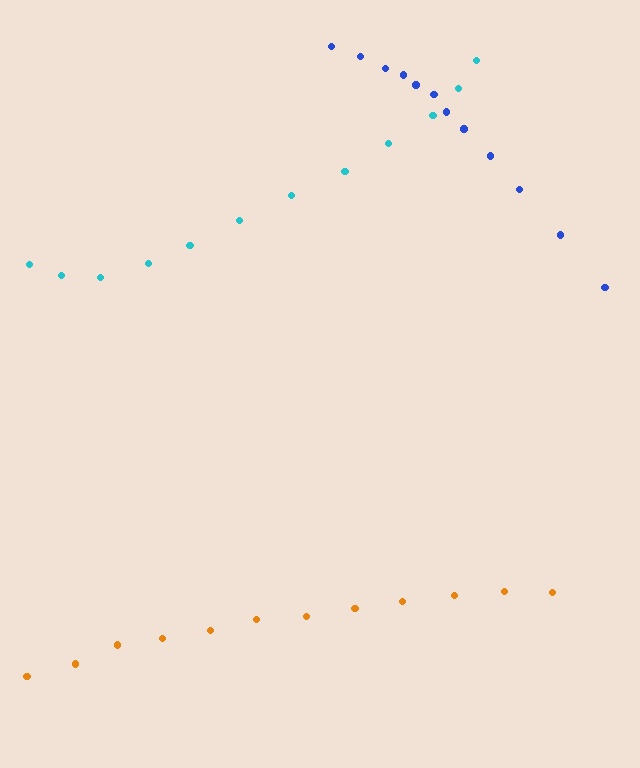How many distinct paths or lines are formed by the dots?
There are 3 distinct paths.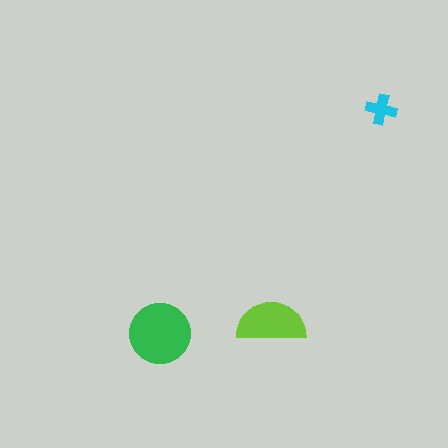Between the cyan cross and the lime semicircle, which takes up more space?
The lime semicircle.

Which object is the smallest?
The cyan cross.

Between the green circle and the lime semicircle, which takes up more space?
The green circle.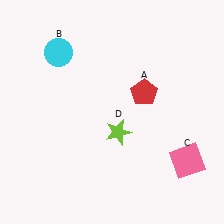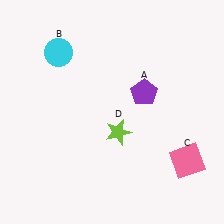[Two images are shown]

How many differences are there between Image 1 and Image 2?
There is 1 difference between the two images.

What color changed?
The pentagon (A) changed from red in Image 1 to purple in Image 2.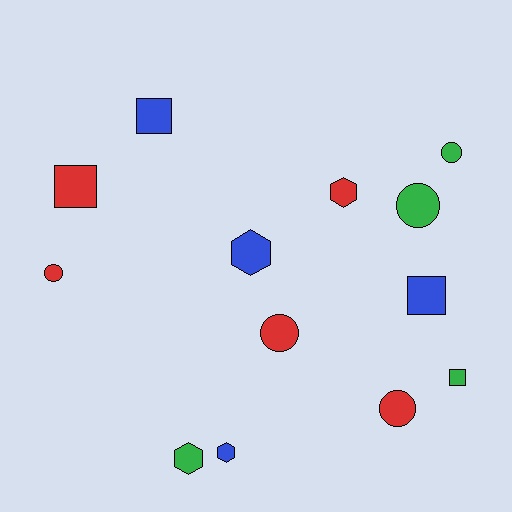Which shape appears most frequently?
Circle, with 5 objects.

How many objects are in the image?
There are 13 objects.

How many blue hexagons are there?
There are 2 blue hexagons.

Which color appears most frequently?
Red, with 5 objects.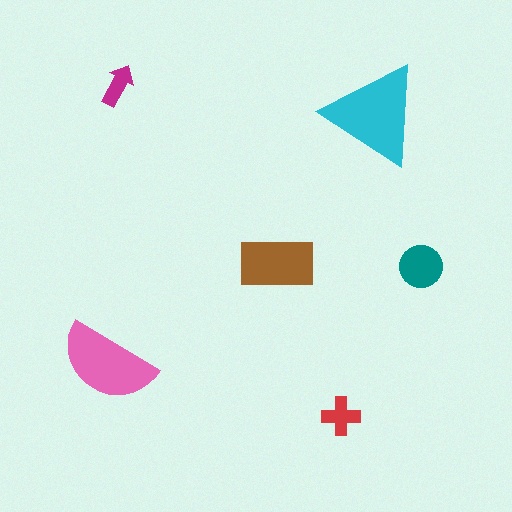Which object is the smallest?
The magenta arrow.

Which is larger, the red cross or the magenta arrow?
The red cross.